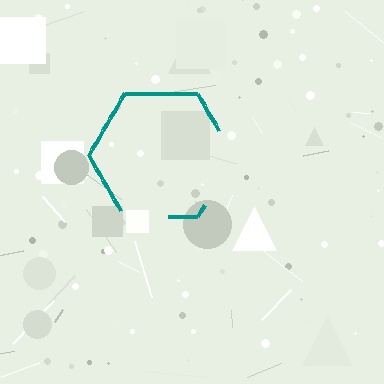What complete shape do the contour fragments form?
The contour fragments form a hexagon.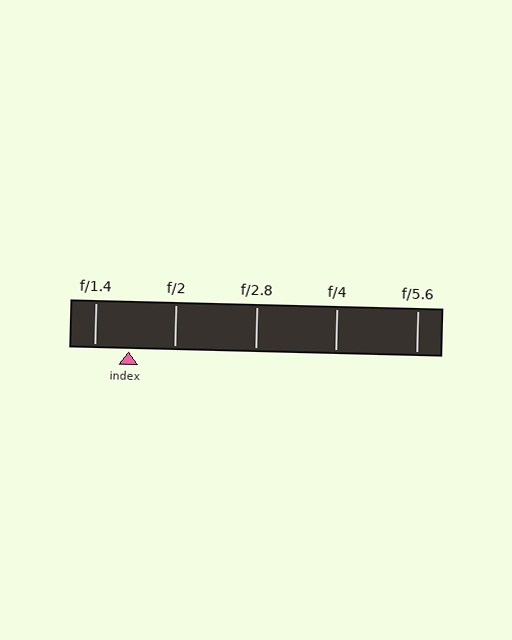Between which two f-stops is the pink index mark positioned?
The index mark is between f/1.4 and f/2.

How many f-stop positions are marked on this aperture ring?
There are 5 f-stop positions marked.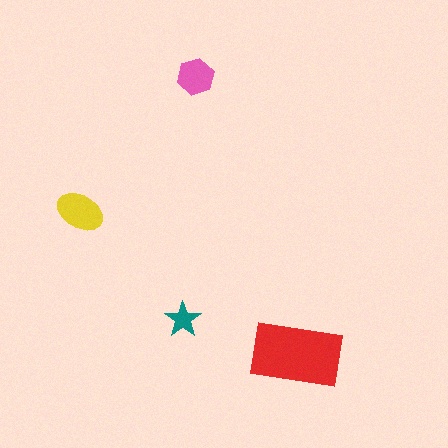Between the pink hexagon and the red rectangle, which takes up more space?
The red rectangle.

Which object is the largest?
The red rectangle.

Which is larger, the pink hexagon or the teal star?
The pink hexagon.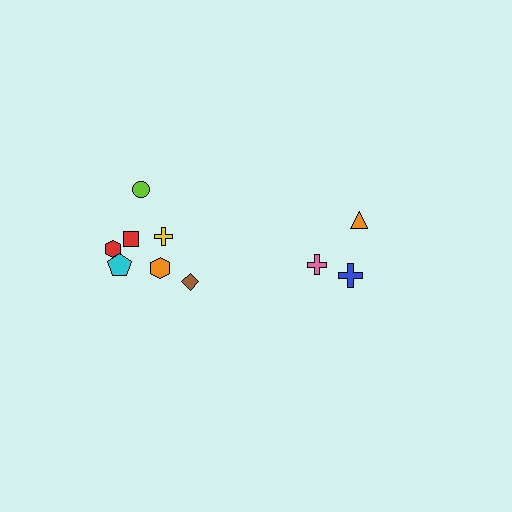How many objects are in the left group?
There are 7 objects.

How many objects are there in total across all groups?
There are 10 objects.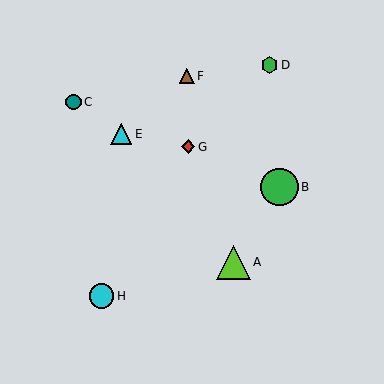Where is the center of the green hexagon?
The center of the green hexagon is at (270, 65).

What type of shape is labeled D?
Shape D is a green hexagon.